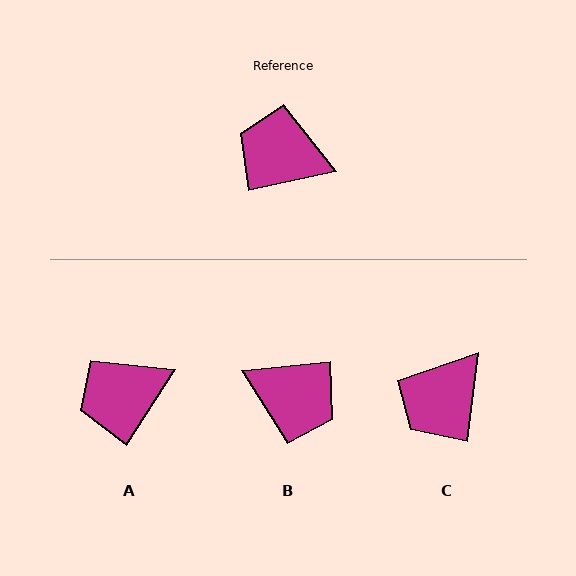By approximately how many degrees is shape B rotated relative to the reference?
Approximately 174 degrees counter-clockwise.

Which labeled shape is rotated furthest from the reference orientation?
B, about 174 degrees away.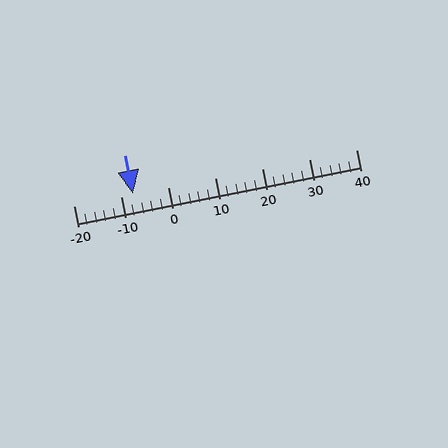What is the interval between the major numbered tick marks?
The major tick marks are spaced 10 units apart.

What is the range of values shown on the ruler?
The ruler shows values from -20 to 40.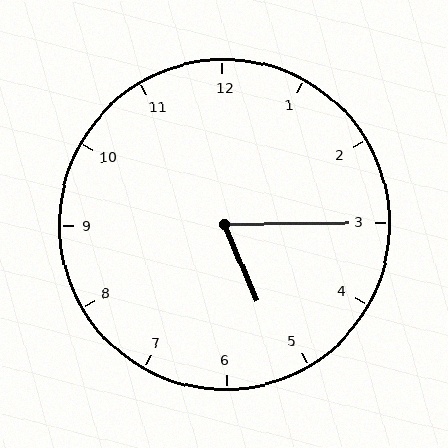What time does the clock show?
5:15.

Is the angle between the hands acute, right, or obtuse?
It is acute.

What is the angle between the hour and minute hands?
Approximately 68 degrees.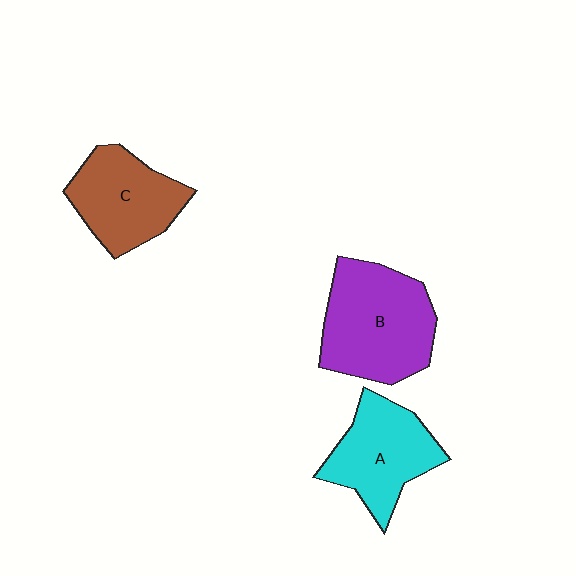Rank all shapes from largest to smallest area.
From largest to smallest: B (purple), A (cyan), C (brown).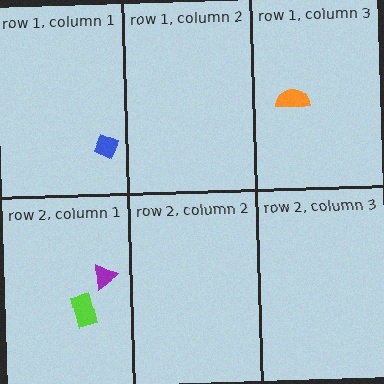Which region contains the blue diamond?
The row 1, column 1 region.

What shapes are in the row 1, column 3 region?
The orange semicircle.